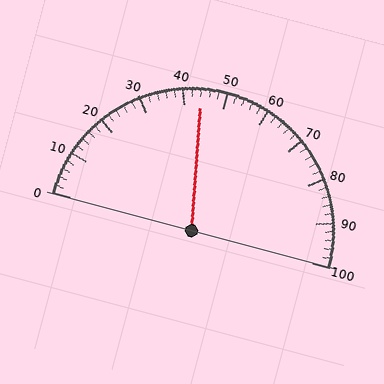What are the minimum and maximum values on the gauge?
The gauge ranges from 0 to 100.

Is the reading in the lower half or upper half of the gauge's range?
The reading is in the lower half of the range (0 to 100).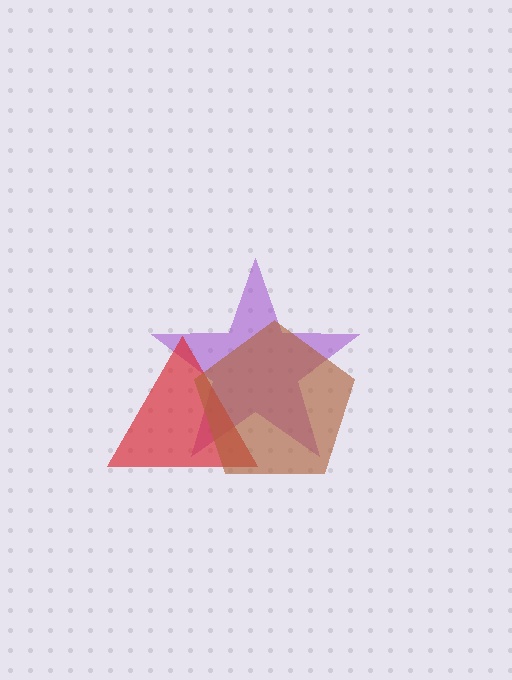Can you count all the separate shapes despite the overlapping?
Yes, there are 3 separate shapes.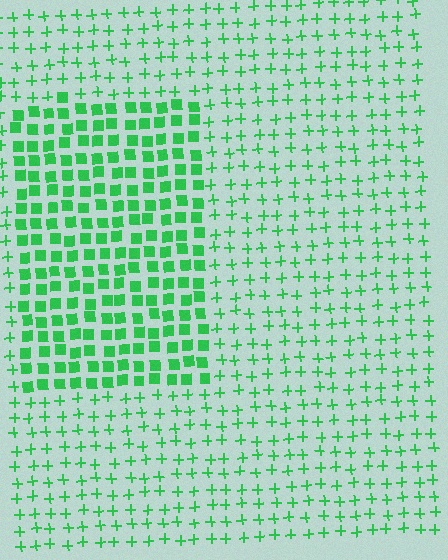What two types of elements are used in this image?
The image uses squares inside the rectangle region and plus signs outside it.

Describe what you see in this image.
The image is filled with small green elements arranged in a uniform grid. A rectangle-shaped region contains squares, while the surrounding area contains plus signs. The boundary is defined purely by the change in element shape.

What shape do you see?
I see a rectangle.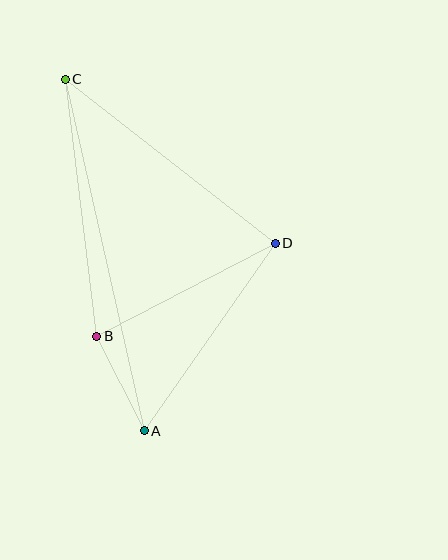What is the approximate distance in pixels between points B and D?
The distance between B and D is approximately 202 pixels.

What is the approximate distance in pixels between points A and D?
The distance between A and D is approximately 229 pixels.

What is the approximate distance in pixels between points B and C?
The distance between B and C is approximately 259 pixels.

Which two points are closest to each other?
Points A and B are closest to each other.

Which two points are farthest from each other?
Points A and C are farthest from each other.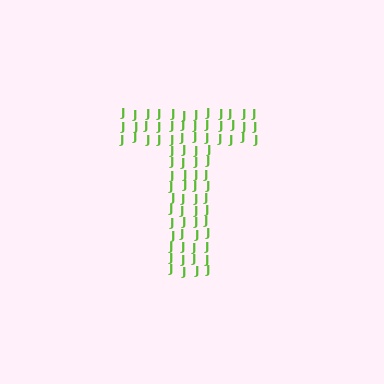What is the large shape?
The large shape is the letter T.